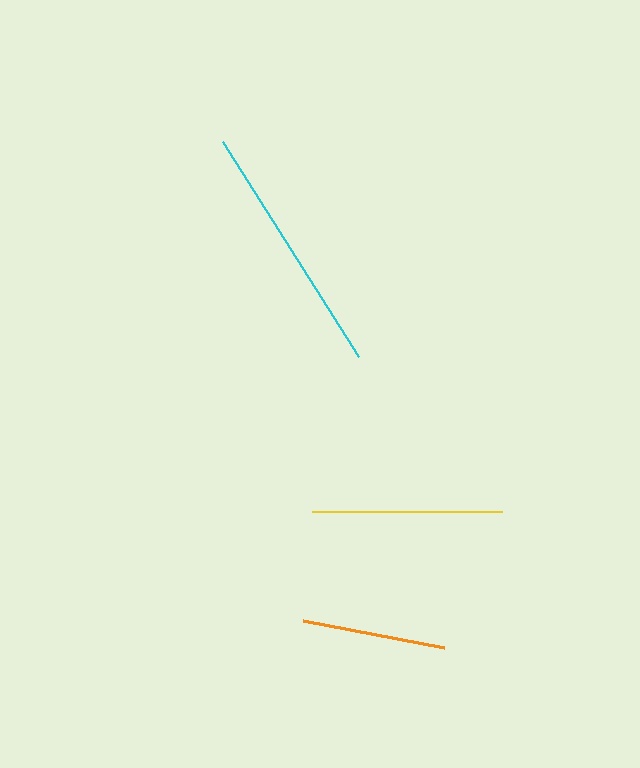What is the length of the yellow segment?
The yellow segment is approximately 190 pixels long.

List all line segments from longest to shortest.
From longest to shortest: cyan, yellow, orange.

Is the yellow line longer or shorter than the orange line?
The yellow line is longer than the orange line.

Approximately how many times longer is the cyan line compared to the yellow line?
The cyan line is approximately 1.3 times the length of the yellow line.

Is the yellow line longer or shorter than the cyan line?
The cyan line is longer than the yellow line.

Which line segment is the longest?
The cyan line is the longest at approximately 254 pixels.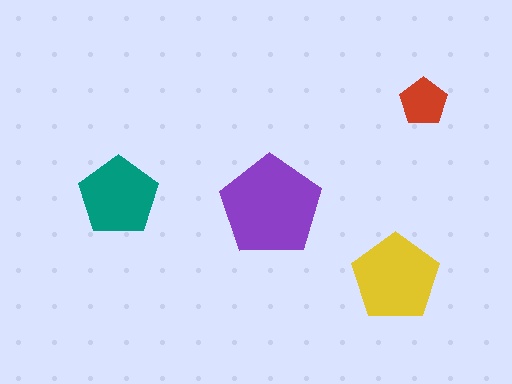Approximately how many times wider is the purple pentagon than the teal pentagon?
About 1.5 times wider.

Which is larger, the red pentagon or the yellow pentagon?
The yellow one.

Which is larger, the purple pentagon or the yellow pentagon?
The purple one.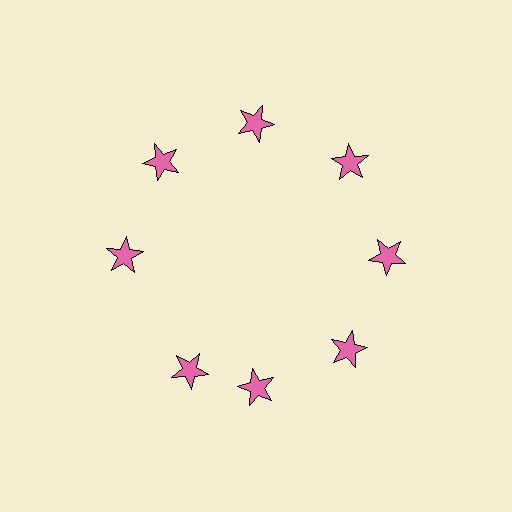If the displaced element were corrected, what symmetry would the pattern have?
It would have 8-fold rotational symmetry — the pattern would map onto itself every 45 degrees.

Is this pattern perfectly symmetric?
No. The 8 pink stars are arranged in a ring, but one element near the 8 o'clock position is rotated out of alignment along the ring, breaking the 8-fold rotational symmetry.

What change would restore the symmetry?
The symmetry would be restored by rotating it back into even spacing with its neighbors so that all 8 stars sit at equal angles and equal distance from the center.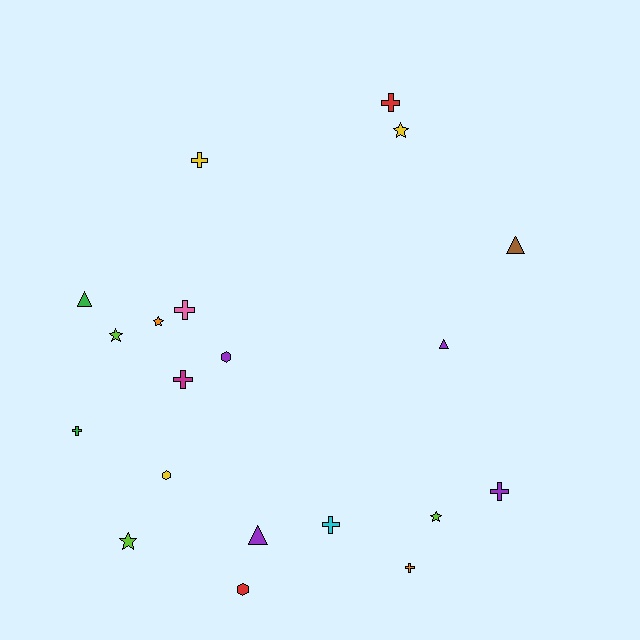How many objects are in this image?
There are 20 objects.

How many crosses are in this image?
There are 8 crosses.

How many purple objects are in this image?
There are 4 purple objects.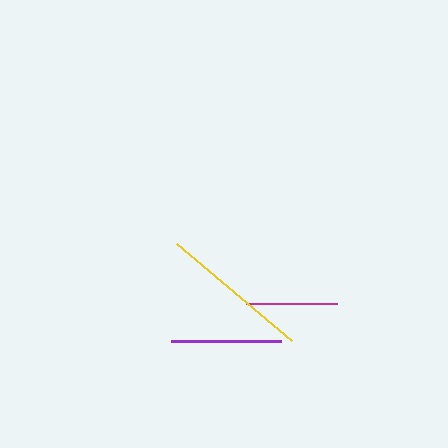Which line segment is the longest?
The yellow line is the longest at approximately 150 pixels.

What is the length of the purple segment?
The purple segment is approximately 110 pixels long.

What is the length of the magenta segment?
The magenta segment is approximately 91 pixels long.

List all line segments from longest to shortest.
From longest to shortest: yellow, purple, magenta.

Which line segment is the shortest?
The magenta line is the shortest at approximately 91 pixels.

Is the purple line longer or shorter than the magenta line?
The purple line is longer than the magenta line.